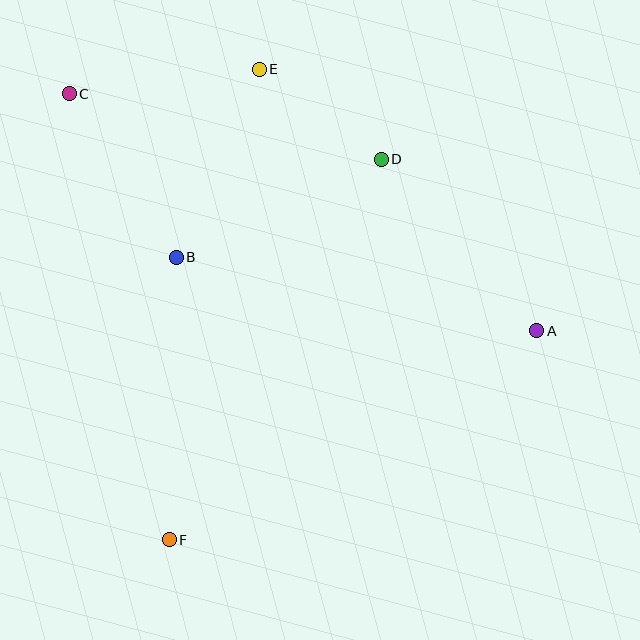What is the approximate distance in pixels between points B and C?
The distance between B and C is approximately 195 pixels.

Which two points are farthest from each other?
Points A and C are farthest from each other.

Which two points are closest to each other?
Points D and E are closest to each other.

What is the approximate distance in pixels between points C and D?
The distance between C and D is approximately 319 pixels.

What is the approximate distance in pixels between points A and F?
The distance between A and F is approximately 423 pixels.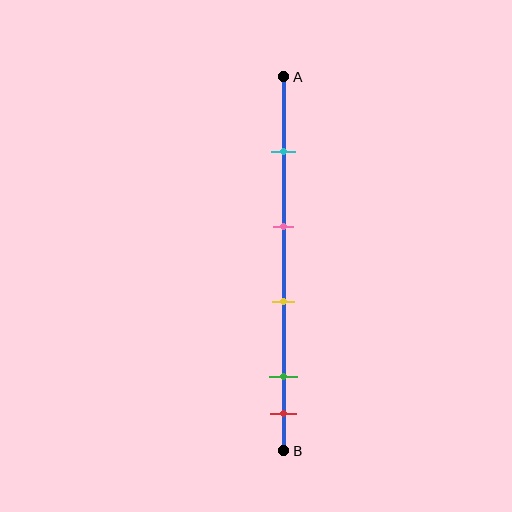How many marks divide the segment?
There are 5 marks dividing the segment.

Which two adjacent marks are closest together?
The green and red marks are the closest adjacent pair.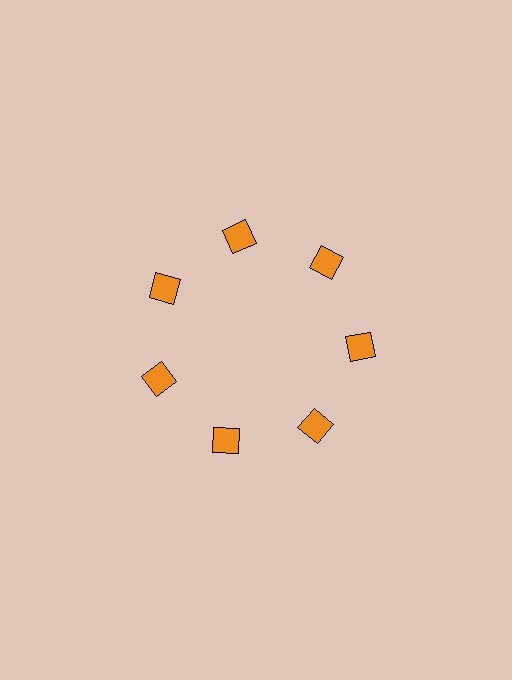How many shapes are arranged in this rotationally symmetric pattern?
There are 7 shapes, arranged in 7 groups of 1.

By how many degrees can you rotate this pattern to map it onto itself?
The pattern maps onto itself every 51 degrees of rotation.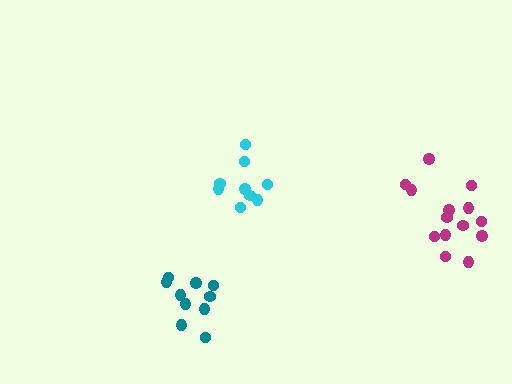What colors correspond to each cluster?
The clusters are colored: magenta, cyan, teal.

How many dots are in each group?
Group 1: 14 dots, Group 2: 9 dots, Group 3: 10 dots (33 total).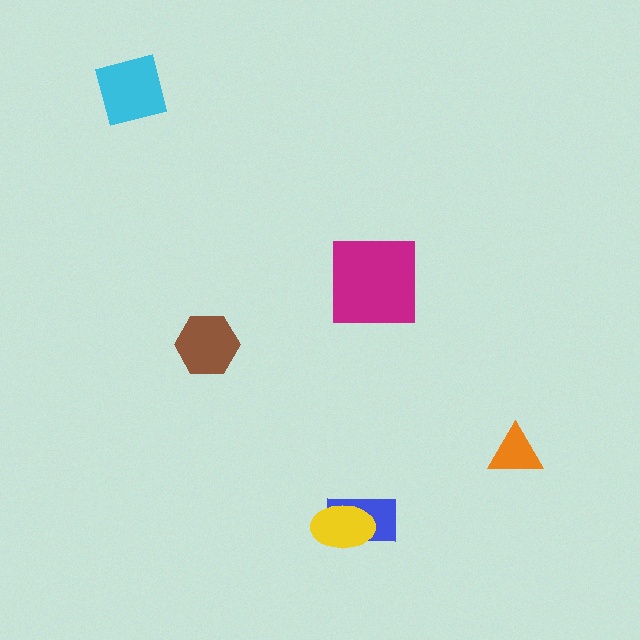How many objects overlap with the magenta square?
0 objects overlap with the magenta square.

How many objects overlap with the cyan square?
0 objects overlap with the cyan square.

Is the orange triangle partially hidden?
No, no other shape covers it.